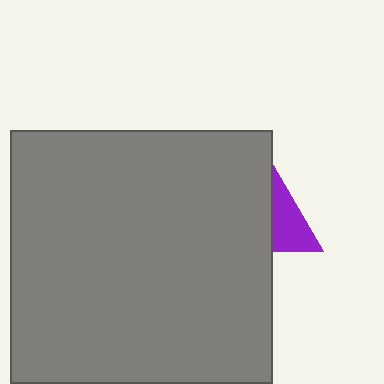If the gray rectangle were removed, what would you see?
You would see the complete purple triangle.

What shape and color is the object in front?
The object in front is a gray rectangle.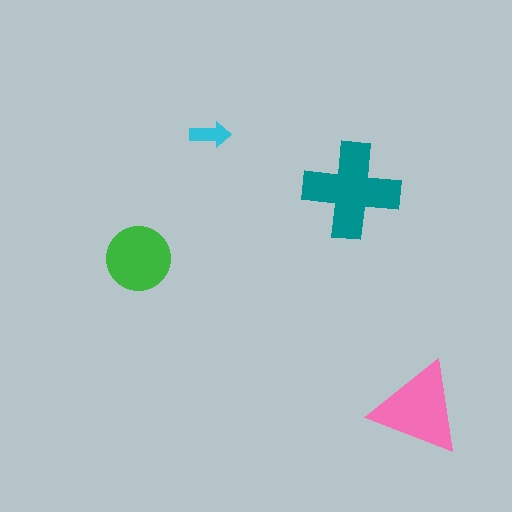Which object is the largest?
The teal cross.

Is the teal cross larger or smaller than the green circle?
Larger.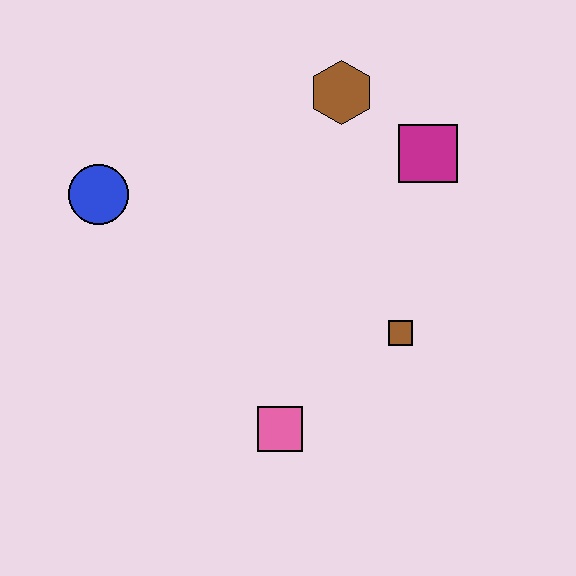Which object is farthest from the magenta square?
The blue circle is farthest from the magenta square.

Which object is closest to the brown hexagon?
The magenta square is closest to the brown hexagon.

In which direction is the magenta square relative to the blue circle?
The magenta square is to the right of the blue circle.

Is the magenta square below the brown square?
No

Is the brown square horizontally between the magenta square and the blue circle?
Yes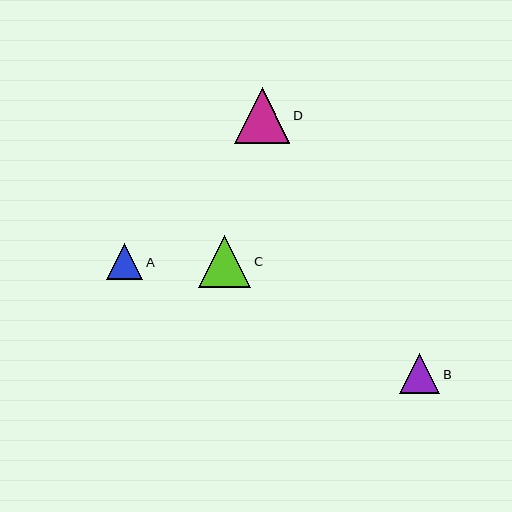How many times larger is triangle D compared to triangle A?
Triangle D is approximately 1.5 times the size of triangle A.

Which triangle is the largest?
Triangle D is the largest with a size of approximately 56 pixels.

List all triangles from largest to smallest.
From largest to smallest: D, C, B, A.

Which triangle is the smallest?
Triangle A is the smallest with a size of approximately 37 pixels.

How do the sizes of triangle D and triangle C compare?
Triangle D and triangle C are approximately the same size.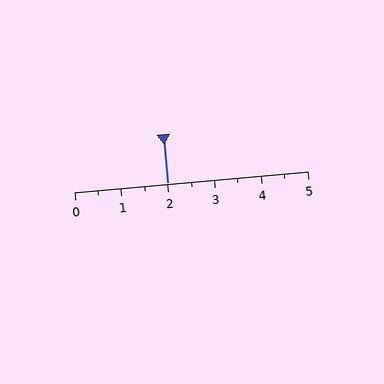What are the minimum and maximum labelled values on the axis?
The axis runs from 0 to 5.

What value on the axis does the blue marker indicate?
The marker indicates approximately 2.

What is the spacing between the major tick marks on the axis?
The major ticks are spaced 1 apart.